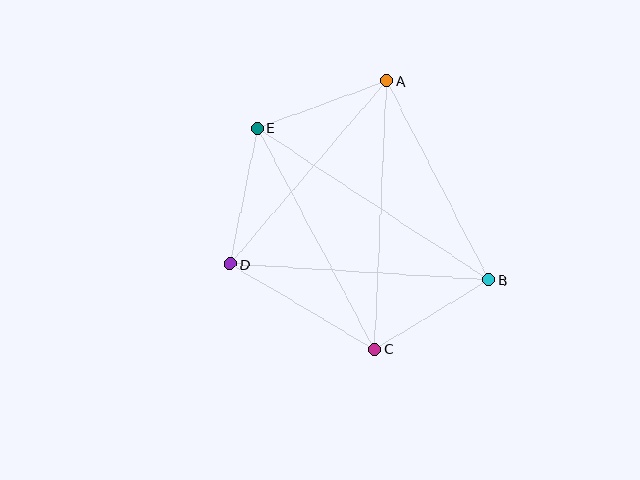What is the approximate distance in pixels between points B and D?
The distance between B and D is approximately 259 pixels.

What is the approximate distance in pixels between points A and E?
The distance between A and E is approximately 138 pixels.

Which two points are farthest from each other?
Points B and E are farthest from each other.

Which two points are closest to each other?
Points B and C are closest to each other.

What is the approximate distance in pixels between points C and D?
The distance between C and D is approximately 168 pixels.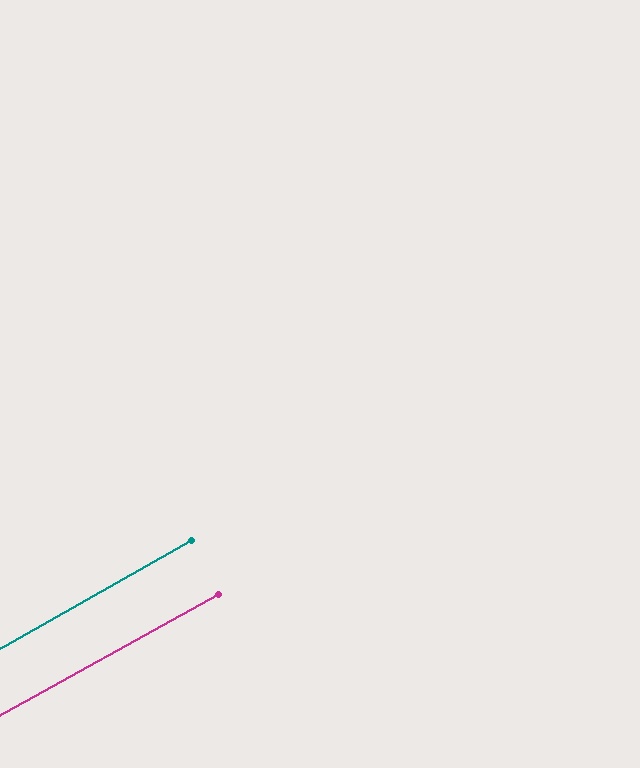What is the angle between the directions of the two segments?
Approximately 1 degree.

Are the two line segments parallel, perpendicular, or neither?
Parallel — their directions differ by only 0.7°.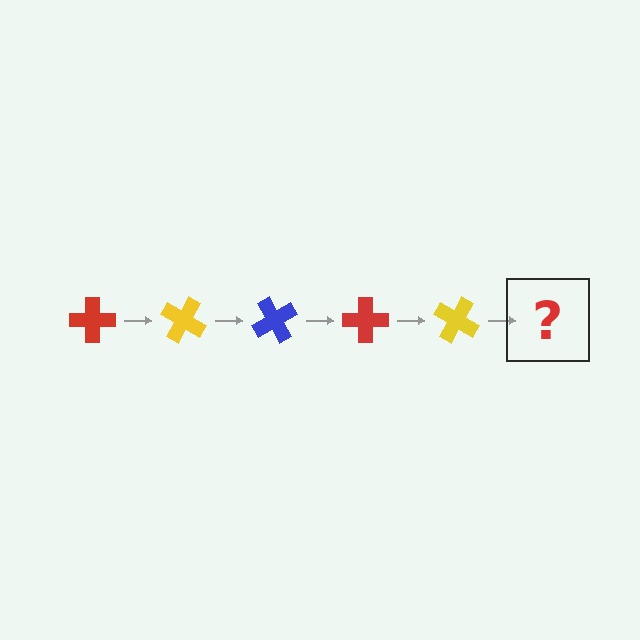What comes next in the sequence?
The next element should be a blue cross, rotated 150 degrees from the start.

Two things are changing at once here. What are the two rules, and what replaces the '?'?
The two rules are that it rotates 30 degrees each step and the color cycles through red, yellow, and blue. The '?' should be a blue cross, rotated 150 degrees from the start.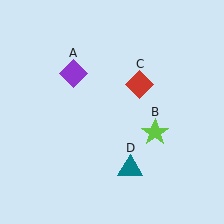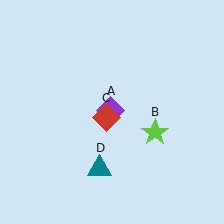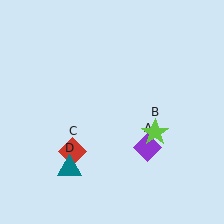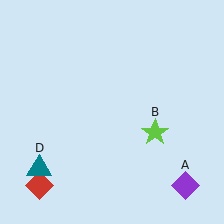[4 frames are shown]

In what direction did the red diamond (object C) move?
The red diamond (object C) moved down and to the left.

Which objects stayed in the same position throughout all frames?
Lime star (object B) remained stationary.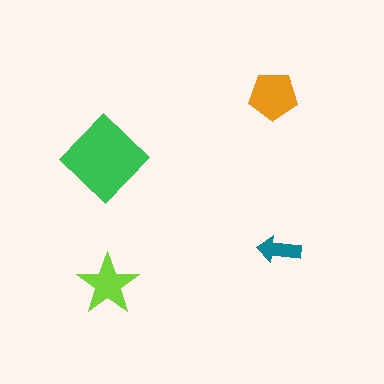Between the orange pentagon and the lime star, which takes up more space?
The orange pentagon.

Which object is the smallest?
The teal arrow.